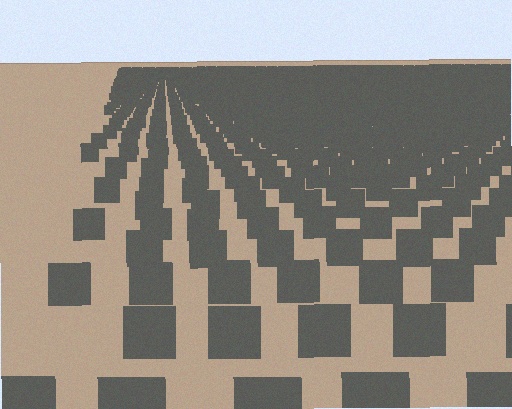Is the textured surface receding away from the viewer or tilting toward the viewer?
The surface is receding away from the viewer. Texture elements get smaller and denser toward the top.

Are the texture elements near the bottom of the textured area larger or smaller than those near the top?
Larger. Near the bottom, elements are closer to the viewer and appear at a bigger on-screen size.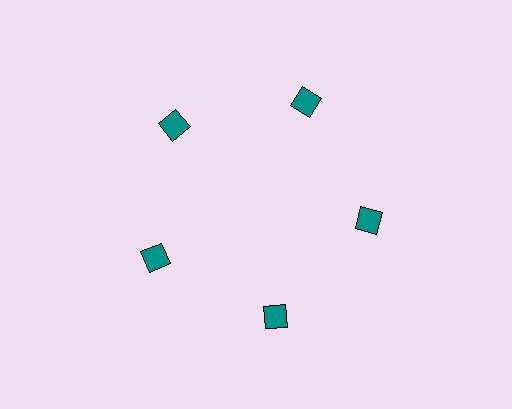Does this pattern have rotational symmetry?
Yes, this pattern has 5-fold rotational symmetry. It looks the same after rotating 72 degrees around the center.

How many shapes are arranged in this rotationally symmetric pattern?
There are 5 shapes, arranged in 5 groups of 1.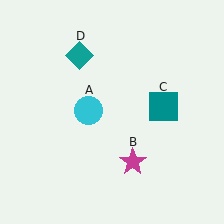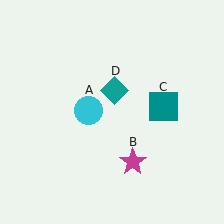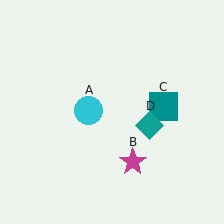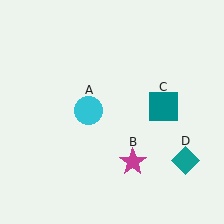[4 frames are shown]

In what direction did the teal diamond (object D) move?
The teal diamond (object D) moved down and to the right.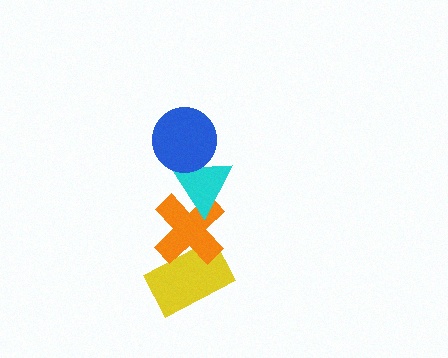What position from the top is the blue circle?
The blue circle is 1st from the top.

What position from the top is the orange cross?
The orange cross is 3rd from the top.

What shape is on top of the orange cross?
The cyan triangle is on top of the orange cross.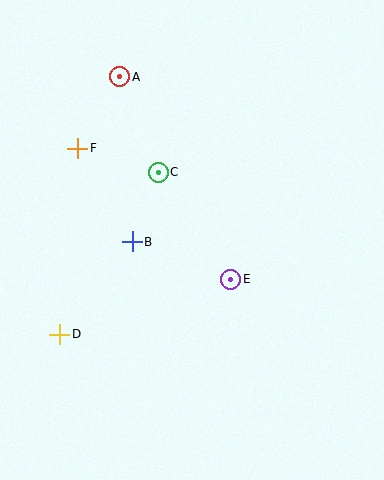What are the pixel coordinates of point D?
Point D is at (60, 334).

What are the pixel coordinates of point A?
Point A is at (120, 77).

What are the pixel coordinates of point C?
Point C is at (158, 172).